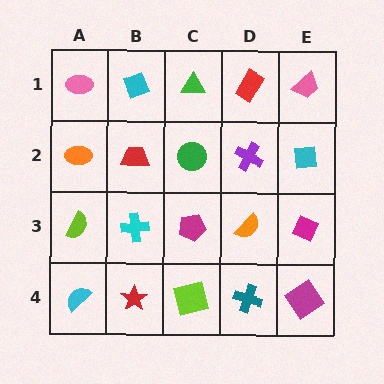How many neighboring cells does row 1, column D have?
3.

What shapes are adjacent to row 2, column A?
A pink ellipse (row 1, column A), a lime semicircle (row 3, column A), a red trapezoid (row 2, column B).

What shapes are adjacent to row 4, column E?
A magenta diamond (row 3, column E), a teal cross (row 4, column D).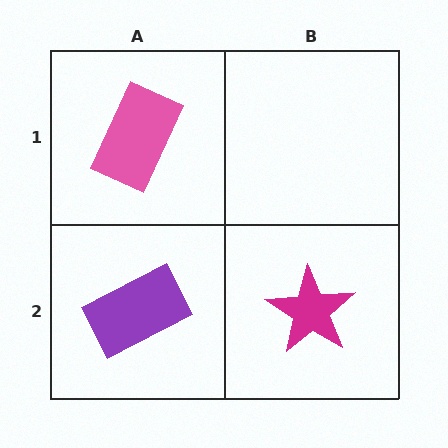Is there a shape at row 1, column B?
No, that cell is empty.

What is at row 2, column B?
A magenta star.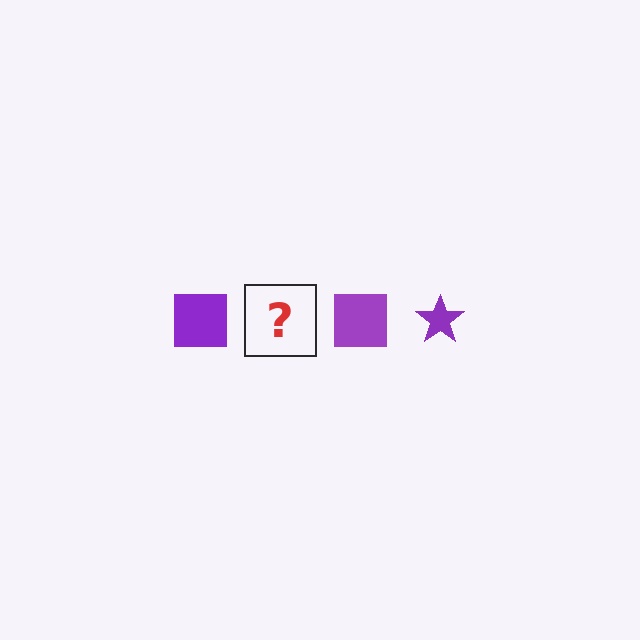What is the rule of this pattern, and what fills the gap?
The rule is that the pattern cycles through square, star shapes in purple. The gap should be filled with a purple star.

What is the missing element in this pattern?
The missing element is a purple star.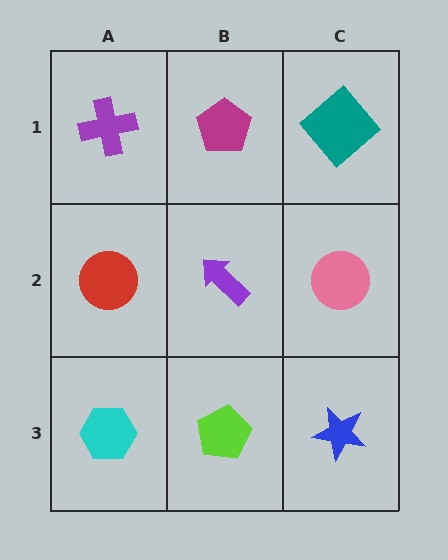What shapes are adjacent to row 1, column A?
A red circle (row 2, column A), a magenta pentagon (row 1, column B).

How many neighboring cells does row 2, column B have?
4.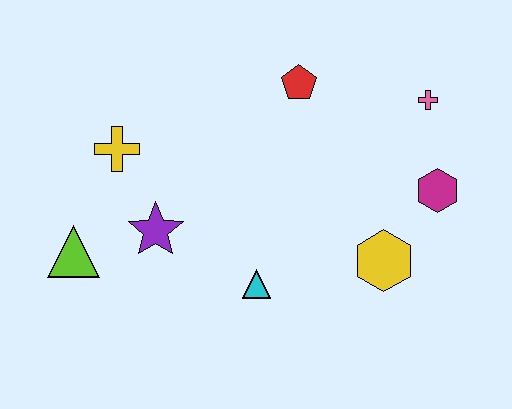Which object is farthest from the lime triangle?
The pink cross is farthest from the lime triangle.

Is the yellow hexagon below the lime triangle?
Yes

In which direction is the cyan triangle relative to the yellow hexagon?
The cyan triangle is to the left of the yellow hexagon.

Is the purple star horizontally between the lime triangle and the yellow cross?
No